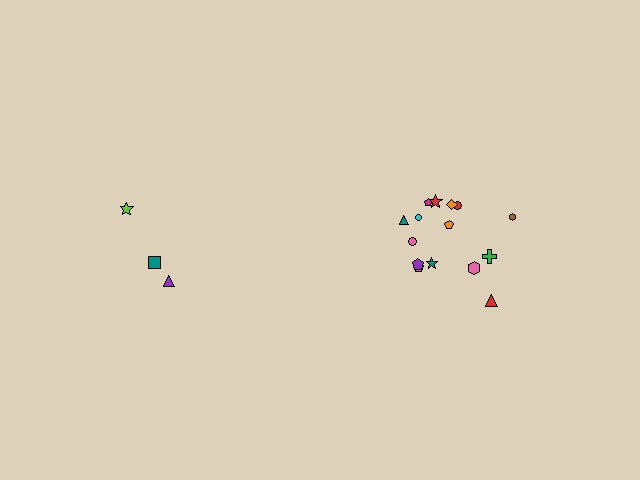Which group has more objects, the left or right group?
The right group.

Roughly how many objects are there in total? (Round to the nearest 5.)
Roughly 20 objects in total.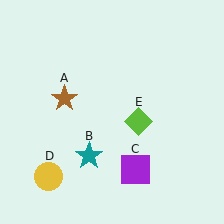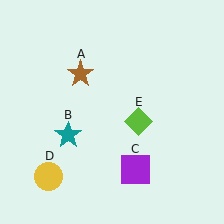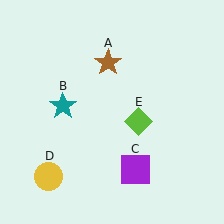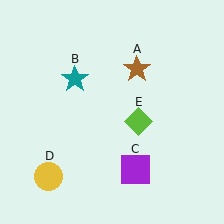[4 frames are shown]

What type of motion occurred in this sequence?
The brown star (object A), teal star (object B) rotated clockwise around the center of the scene.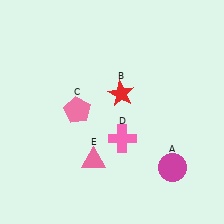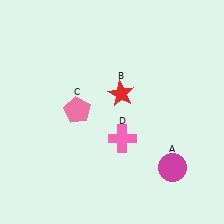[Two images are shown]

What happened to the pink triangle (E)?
The pink triangle (E) was removed in Image 2. It was in the bottom-left area of Image 1.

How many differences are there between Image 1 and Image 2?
There is 1 difference between the two images.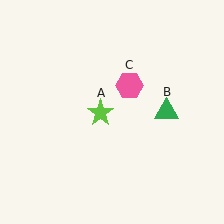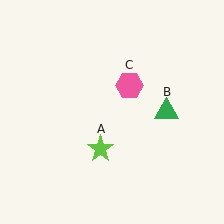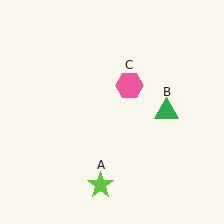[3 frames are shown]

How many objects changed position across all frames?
1 object changed position: lime star (object A).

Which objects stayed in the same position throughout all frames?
Green triangle (object B) and pink hexagon (object C) remained stationary.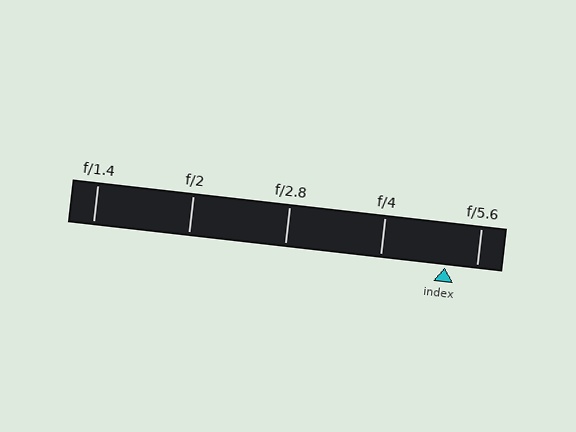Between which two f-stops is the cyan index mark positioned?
The index mark is between f/4 and f/5.6.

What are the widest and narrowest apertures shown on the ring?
The widest aperture shown is f/1.4 and the narrowest is f/5.6.